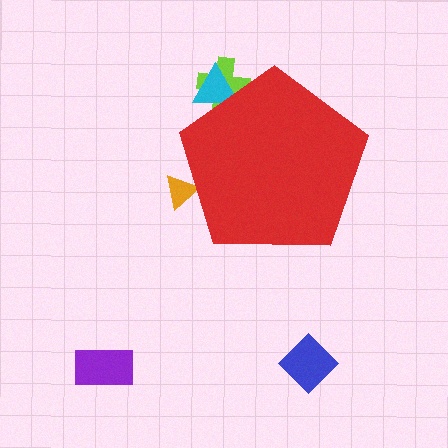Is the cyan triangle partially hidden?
Yes, the cyan triangle is partially hidden behind the red pentagon.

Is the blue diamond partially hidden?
No, the blue diamond is fully visible.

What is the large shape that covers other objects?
A red pentagon.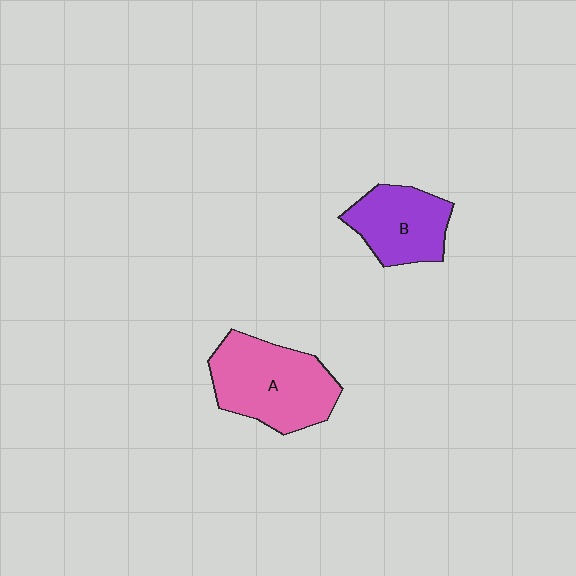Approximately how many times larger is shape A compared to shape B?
Approximately 1.4 times.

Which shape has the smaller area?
Shape B (purple).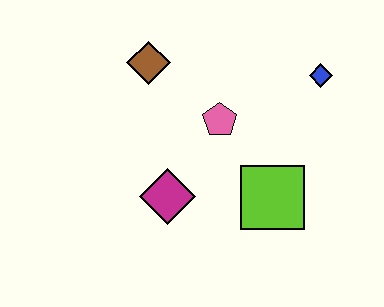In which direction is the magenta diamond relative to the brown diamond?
The magenta diamond is below the brown diamond.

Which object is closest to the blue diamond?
The pink pentagon is closest to the blue diamond.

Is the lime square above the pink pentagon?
No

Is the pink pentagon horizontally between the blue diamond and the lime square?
No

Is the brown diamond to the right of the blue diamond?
No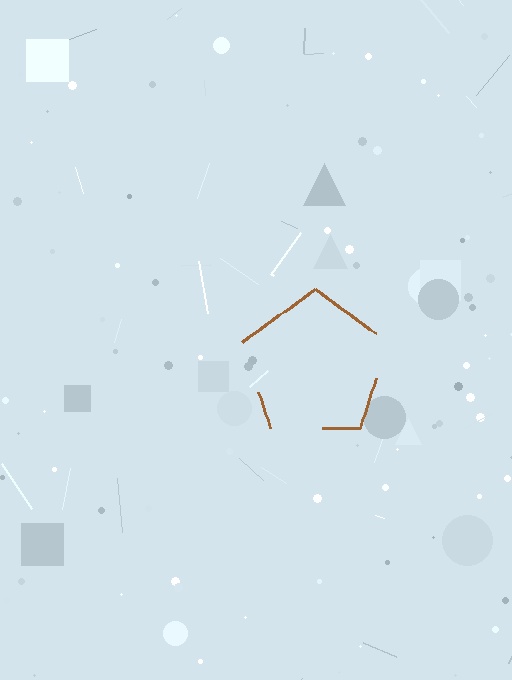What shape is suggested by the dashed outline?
The dashed outline suggests a pentagon.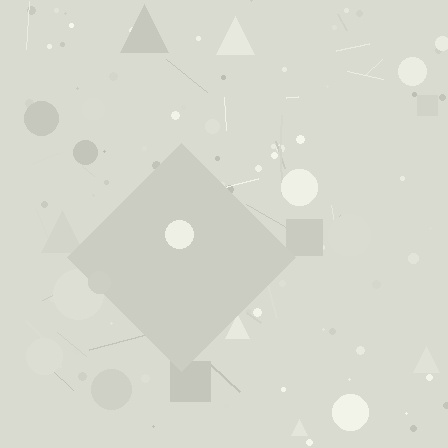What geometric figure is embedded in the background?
A diamond is embedded in the background.